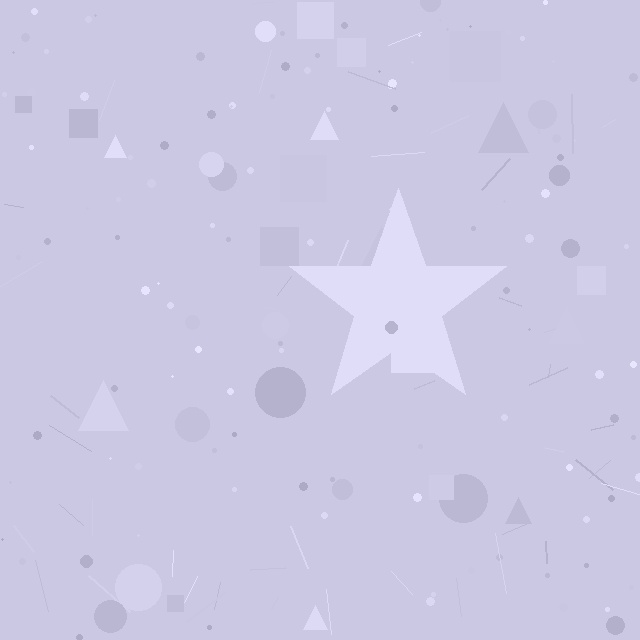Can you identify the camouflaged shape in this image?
The camouflaged shape is a star.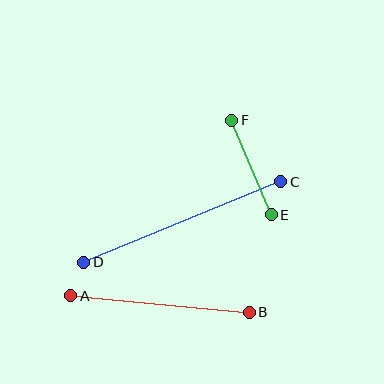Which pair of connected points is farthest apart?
Points C and D are farthest apart.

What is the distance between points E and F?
The distance is approximately 102 pixels.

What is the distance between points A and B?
The distance is approximately 179 pixels.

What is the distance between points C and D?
The distance is approximately 213 pixels.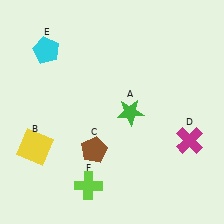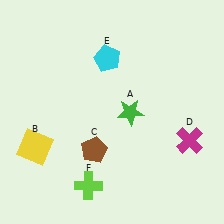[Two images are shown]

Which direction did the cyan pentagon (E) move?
The cyan pentagon (E) moved right.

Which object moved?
The cyan pentagon (E) moved right.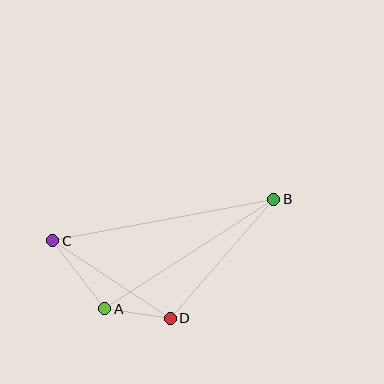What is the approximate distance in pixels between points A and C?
The distance between A and C is approximately 86 pixels.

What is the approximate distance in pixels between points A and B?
The distance between A and B is approximately 201 pixels.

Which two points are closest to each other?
Points A and D are closest to each other.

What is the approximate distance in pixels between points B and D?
The distance between B and D is approximately 158 pixels.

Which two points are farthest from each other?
Points B and C are farthest from each other.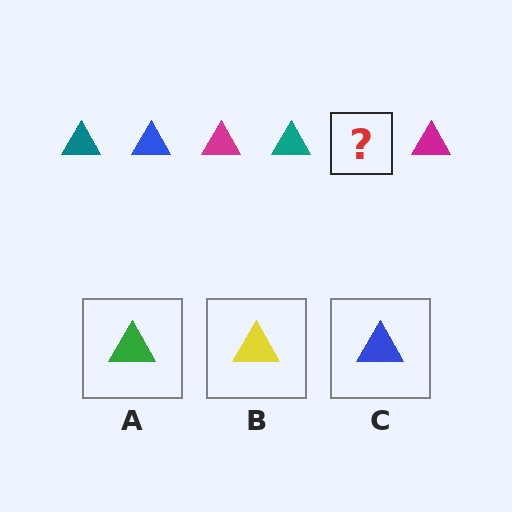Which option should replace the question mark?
Option C.